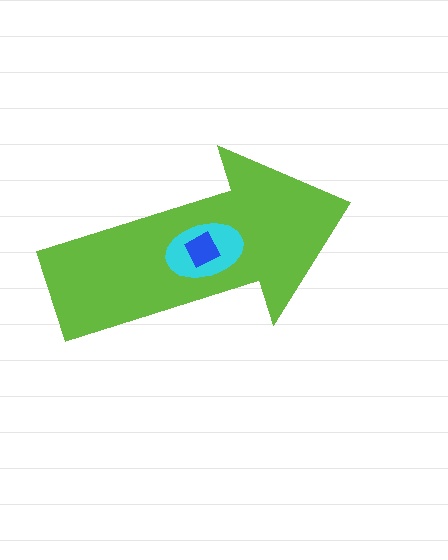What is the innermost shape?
The blue diamond.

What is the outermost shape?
The lime arrow.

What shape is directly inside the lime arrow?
The cyan ellipse.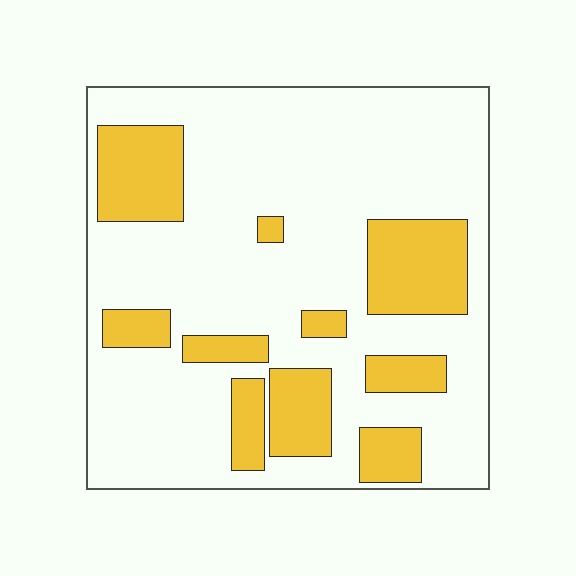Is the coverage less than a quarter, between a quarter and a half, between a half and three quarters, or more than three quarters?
Less than a quarter.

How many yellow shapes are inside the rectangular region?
10.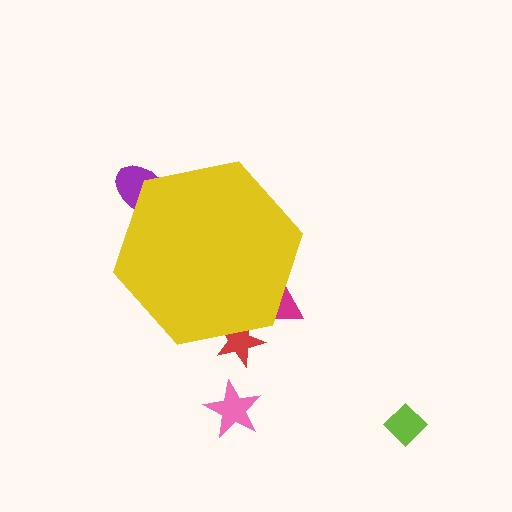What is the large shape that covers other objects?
A yellow hexagon.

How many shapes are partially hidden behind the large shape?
3 shapes are partially hidden.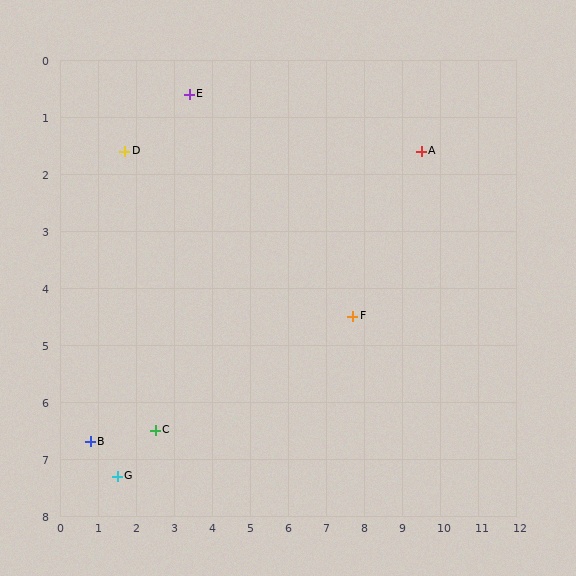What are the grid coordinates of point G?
Point G is at approximately (1.5, 7.3).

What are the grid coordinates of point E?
Point E is at approximately (3.4, 0.6).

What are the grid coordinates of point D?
Point D is at approximately (1.7, 1.6).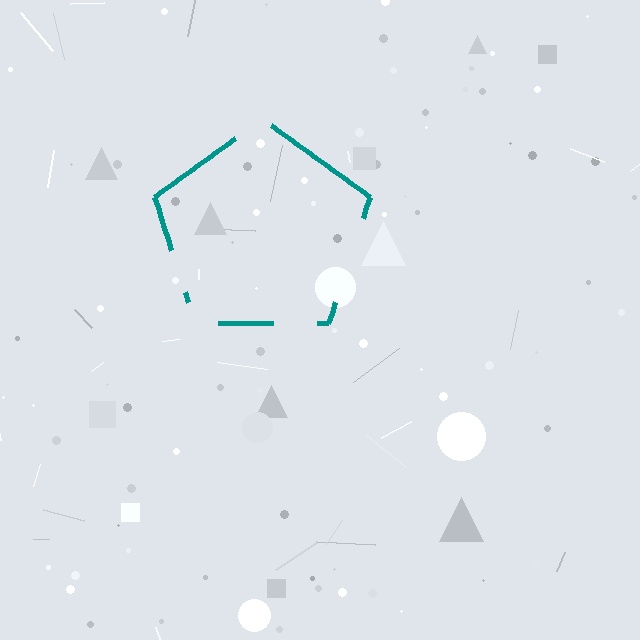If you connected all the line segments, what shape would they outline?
They would outline a pentagon.